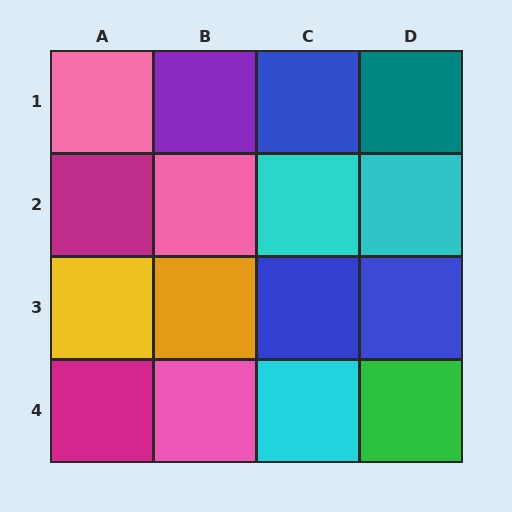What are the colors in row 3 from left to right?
Yellow, orange, blue, blue.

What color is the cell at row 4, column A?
Magenta.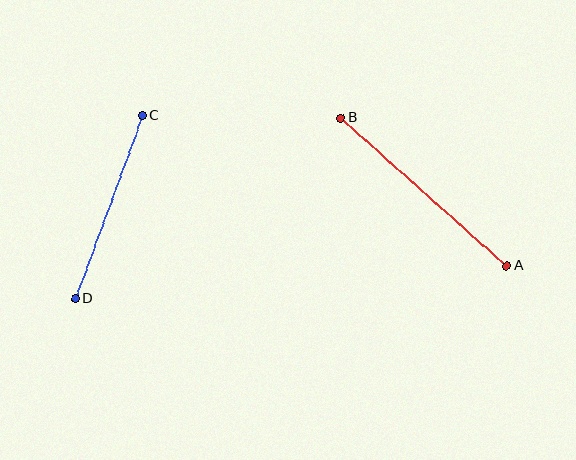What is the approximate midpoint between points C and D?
The midpoint is at approximately (108, 207) pixels.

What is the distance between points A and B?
The distance is approximately 222 pixels.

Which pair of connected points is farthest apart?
Points A and B are farthest apart.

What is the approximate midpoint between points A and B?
The midpoint is at approximately (424, 192) pixels.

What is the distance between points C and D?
The distance is approximately 195 pixels.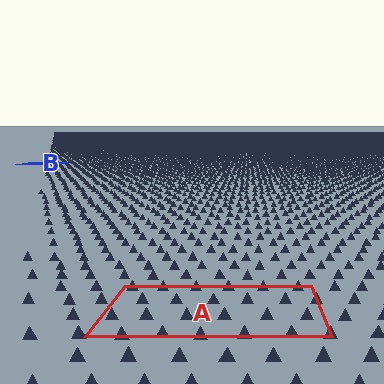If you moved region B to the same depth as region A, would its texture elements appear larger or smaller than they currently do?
They would appear larger. At a closer depth, the same texture elements are projected at a bigger on-screen size.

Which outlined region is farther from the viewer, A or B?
Region B is farther from the viewer — the texture elements inside it appear smaller and more densely packed.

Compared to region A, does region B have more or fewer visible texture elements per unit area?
Region B has more texture elements per unit area — they are packed more densely because it is farther away.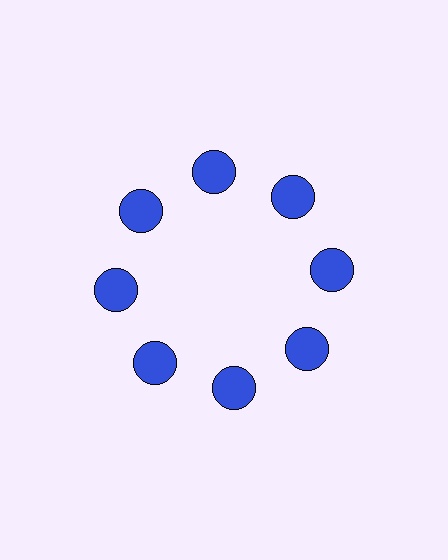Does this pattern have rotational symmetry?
Yes, this pattern has 8-fold rotational symmetry. It looks the same after rotating 45 degrees around the center.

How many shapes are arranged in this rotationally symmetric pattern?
There are 8 shapes, arranged in 8 groups of 1.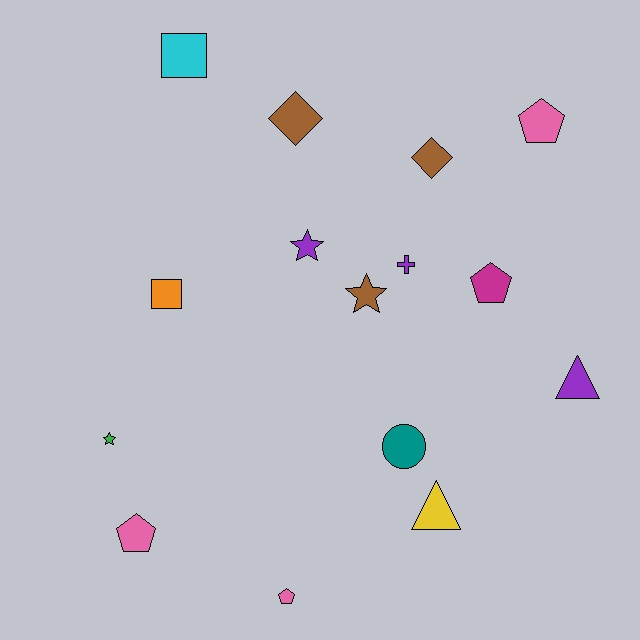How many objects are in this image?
There are 15 objects.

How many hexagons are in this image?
There are no hexagons.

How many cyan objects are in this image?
There is 1 cyan object.